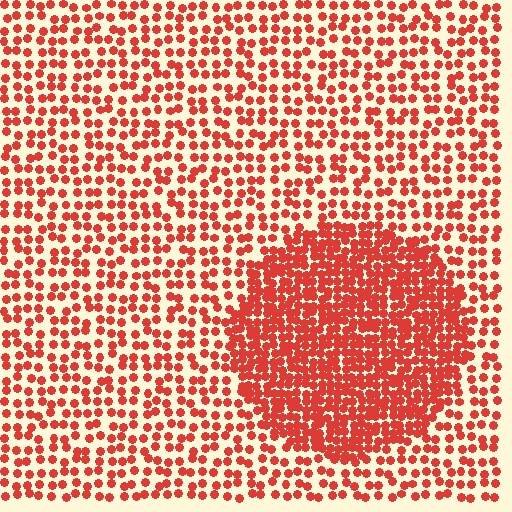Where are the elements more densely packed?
The elements are more densely packed inside the circle boundary.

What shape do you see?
I see a circle.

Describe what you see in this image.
The image contains small red elements arranged at two different densities. A circle-shaped region is visible where the elements are more densely packed than the surrounding area.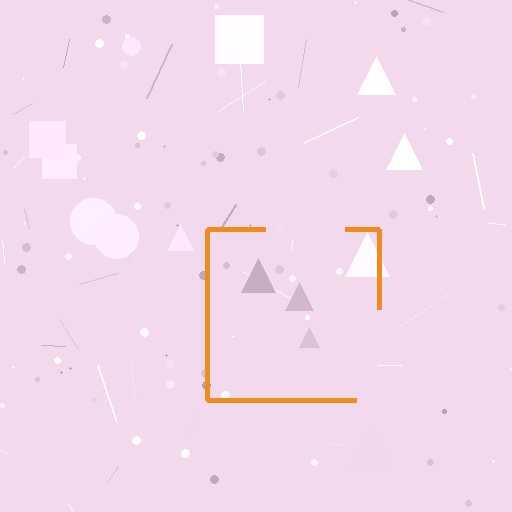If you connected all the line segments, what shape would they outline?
They would outline a square.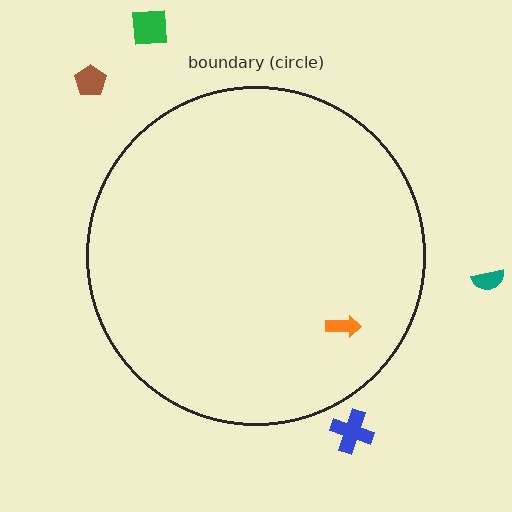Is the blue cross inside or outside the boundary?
Outside.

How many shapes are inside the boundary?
1 inside, 4 outside.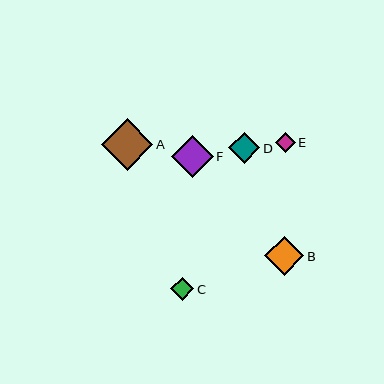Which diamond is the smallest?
Diamond E is the smallest with a size of approximately 20 pixels.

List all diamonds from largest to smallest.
From largest to smallest: A, F, B, D, C, E.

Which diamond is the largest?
Diamond A is the largest with a size of approximately 51 pixels.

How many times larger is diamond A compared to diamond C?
Diamond A is approximately 2.3 times the size of diamond C.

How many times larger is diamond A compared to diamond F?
Diamond A is approximately 1.2 times the size of diamond F.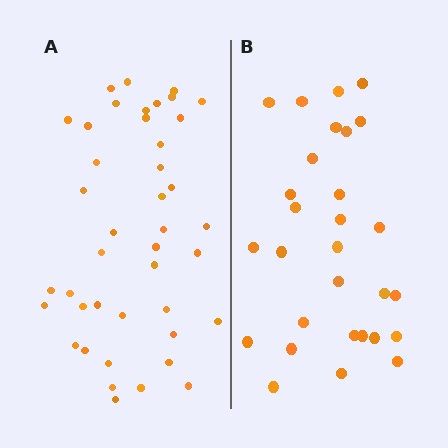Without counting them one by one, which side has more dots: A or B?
Region A (the left region) has more dots.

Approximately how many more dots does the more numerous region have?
Region A has approximately 15 more dots than region B.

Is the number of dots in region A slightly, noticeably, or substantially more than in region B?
Region A has noticeably more, but not dramatically so. The ratio is roughly 1.4 to 1.